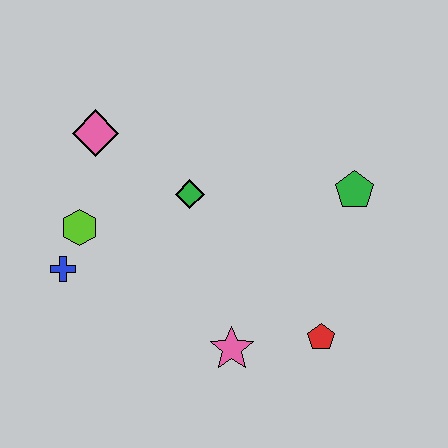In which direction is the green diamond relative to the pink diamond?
The green diamond is to the right of the pink diamond.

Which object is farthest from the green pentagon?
The blue cross is farthest from the green pentagon.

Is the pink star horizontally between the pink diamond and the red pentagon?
Yes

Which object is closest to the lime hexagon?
The blue cross is closest to the lime hexagon.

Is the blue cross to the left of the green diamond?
Yes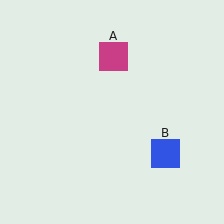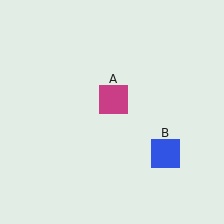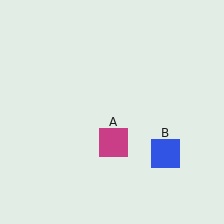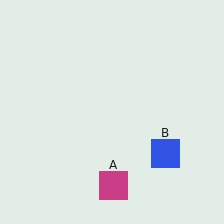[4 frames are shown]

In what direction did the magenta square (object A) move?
The magenta square (object A) moved down.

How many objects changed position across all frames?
1 object changed position: magenta square (object A).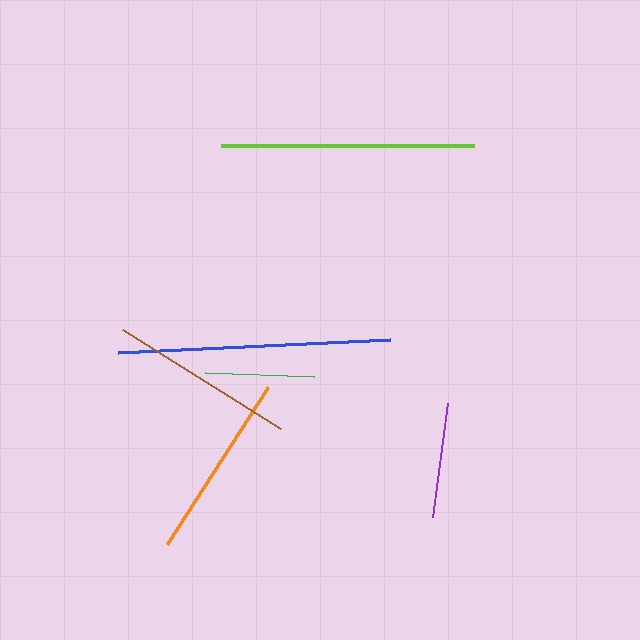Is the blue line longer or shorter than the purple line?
The blue line is longer than the purple line.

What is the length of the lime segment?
The lime segment is approximately 253 pixels long.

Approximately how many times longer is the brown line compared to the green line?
The brown line is approximately 1.7 times the length of the green line.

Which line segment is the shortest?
The green line is the shortest at approximately 109 pixels.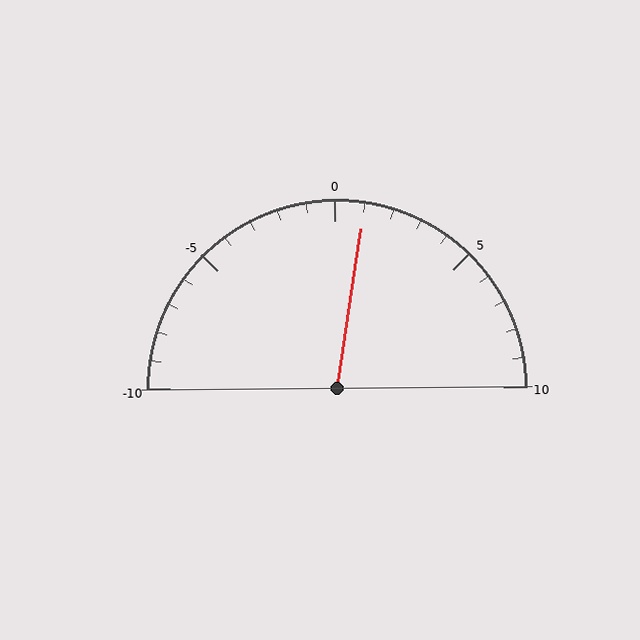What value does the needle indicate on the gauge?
The needle indicates approximately 1.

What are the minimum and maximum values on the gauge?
The gauge ranges from -10 to 10.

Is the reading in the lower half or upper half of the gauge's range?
The reading is in the upper half of the range (-10 to 10).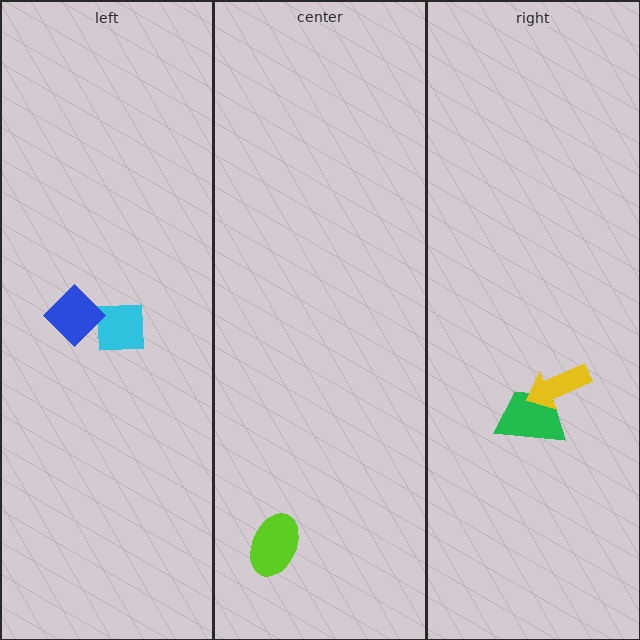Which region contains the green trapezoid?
The right region.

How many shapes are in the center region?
1.